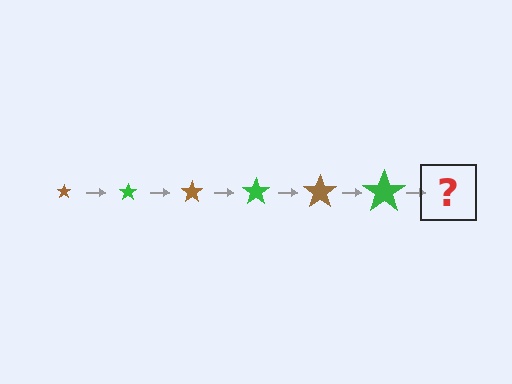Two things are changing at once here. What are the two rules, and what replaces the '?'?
The two rules are that the star grows larger each step and the color cycles through brown and green. The '?' should be a brown star, larger than the previous one.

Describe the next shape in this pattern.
It should be a brown star, larger than the previous one.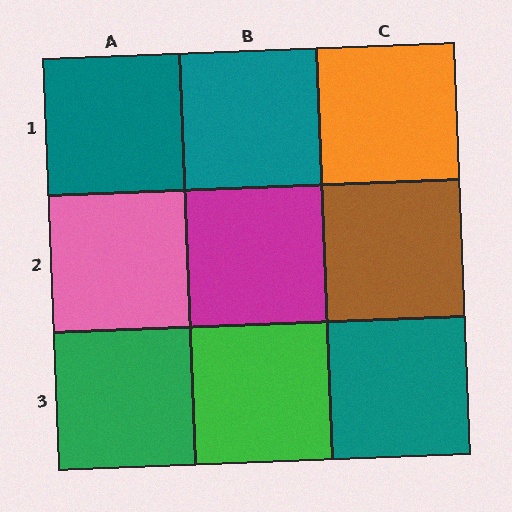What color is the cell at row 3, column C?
Teal.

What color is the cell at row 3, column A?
Green.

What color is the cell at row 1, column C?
Orange.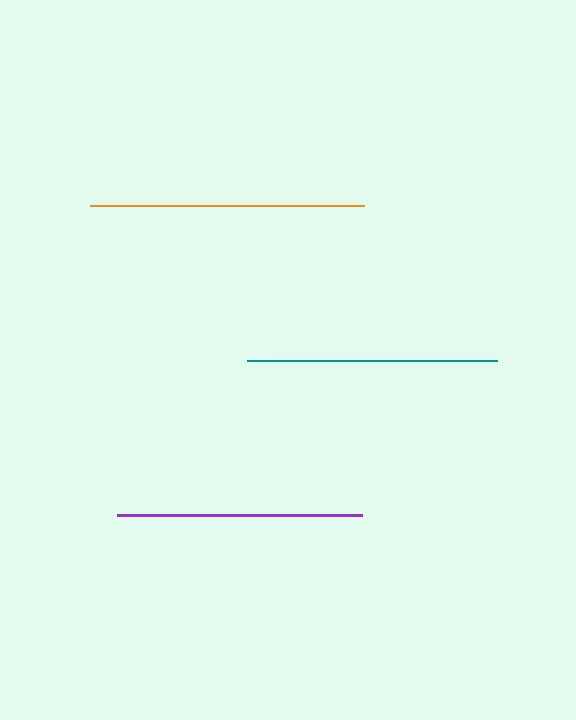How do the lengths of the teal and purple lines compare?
The teal and purple lines are approximately the same length.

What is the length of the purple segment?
The purple segment is approximately 245 pixels long.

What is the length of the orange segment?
The orange segment is approximately 274 pixels long.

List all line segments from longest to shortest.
From longest to shortest: orange, teal, purple.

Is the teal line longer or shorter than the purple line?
The teal line is longer than the purple line.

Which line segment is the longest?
The orange line is the longest at approximately 274 pixels.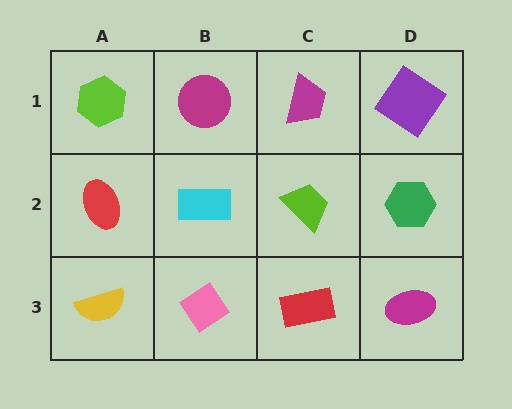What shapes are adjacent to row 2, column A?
A lime hexagon (row 1, column A), a yellow semicircle (row 3, column A), a cyan rectangle (row 2, column B).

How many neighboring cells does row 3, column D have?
2.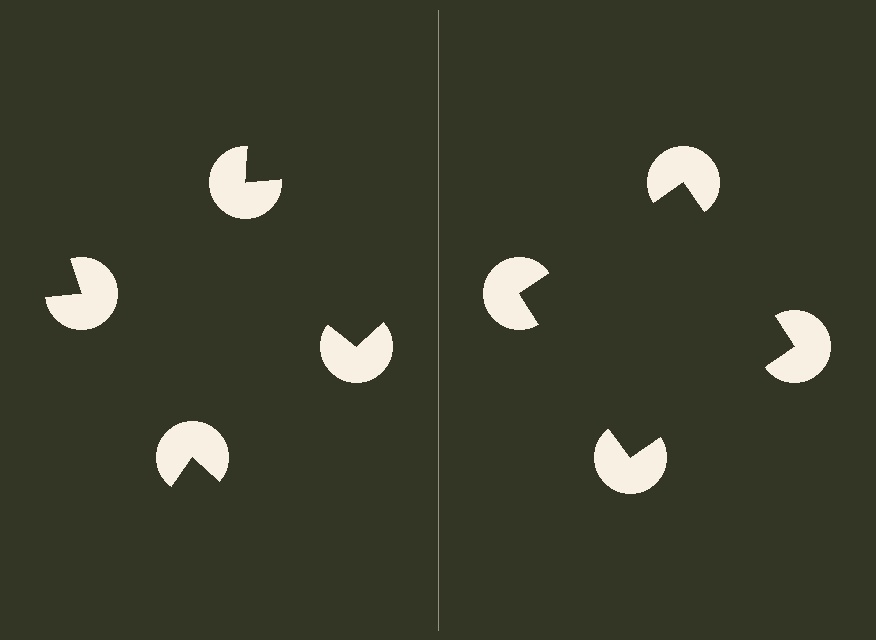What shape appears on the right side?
An illusory square.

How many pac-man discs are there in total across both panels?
8 — 4 on each side.